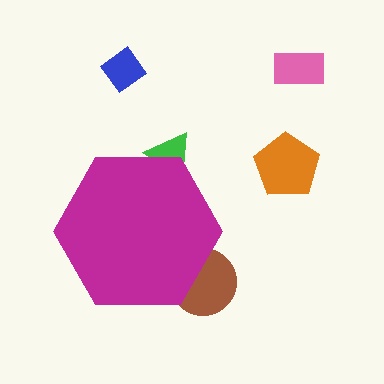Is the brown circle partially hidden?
Yes, the brown circle is partially hidden behind the magenta hexagon.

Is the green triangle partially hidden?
Yes, the green triangle is partially hidden behind the magenta hexagon.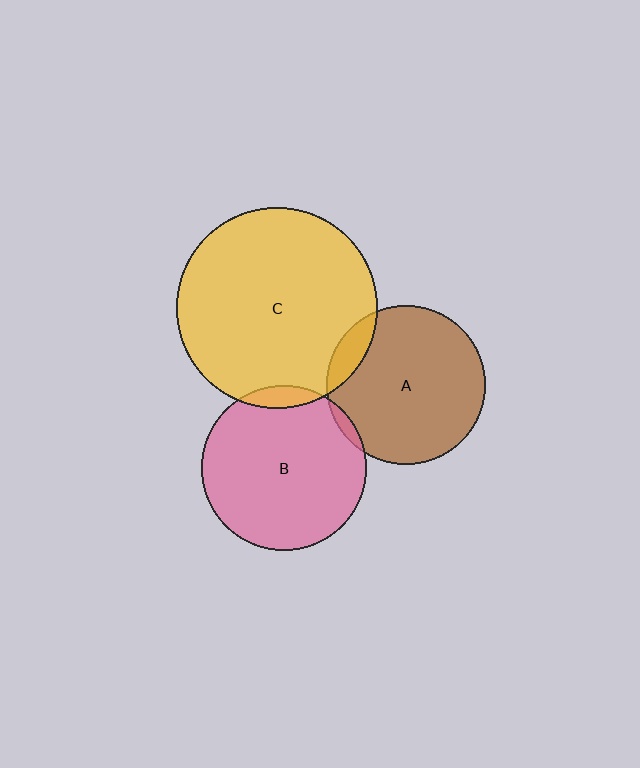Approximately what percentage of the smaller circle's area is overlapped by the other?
Approximately 5%.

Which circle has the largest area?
Circle C (yellow).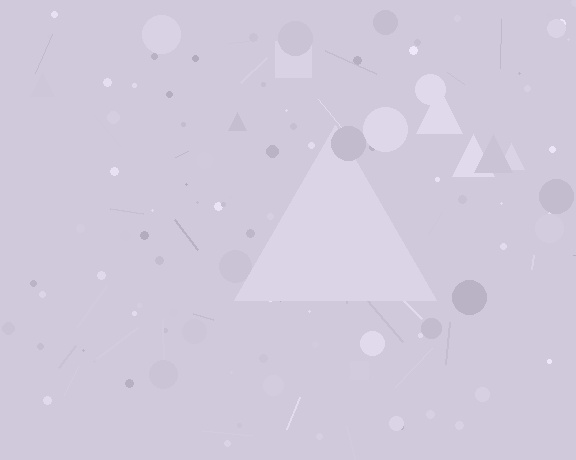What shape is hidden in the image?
A triangle is hidden in the image.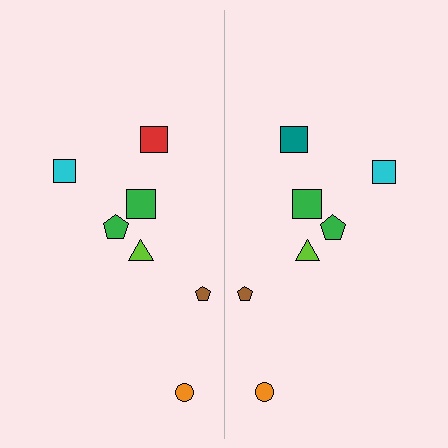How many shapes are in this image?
There are 14 shapes in this image.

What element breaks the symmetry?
The teal square on the right side breaks the symmetry — its mirror counterpart is red.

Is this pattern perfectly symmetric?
No, the pattern is not perfectly symmetric. The teal square on the right side breaks the symmetry — its mirror counterpart is red.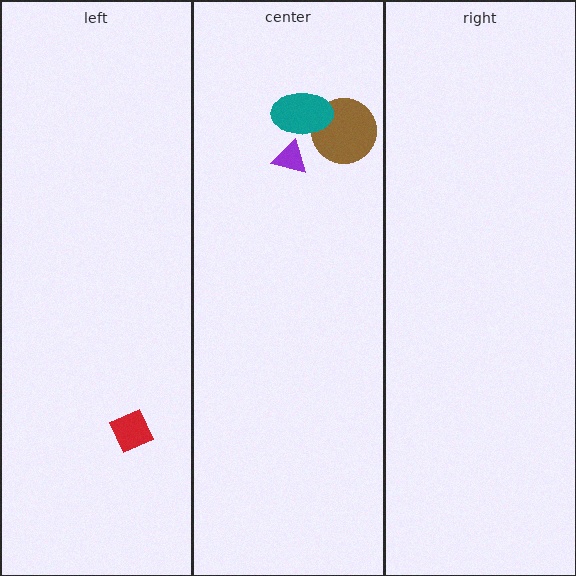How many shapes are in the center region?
3.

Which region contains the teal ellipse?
The center region.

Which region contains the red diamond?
The left region.